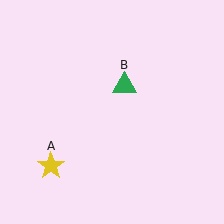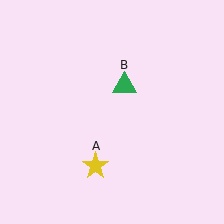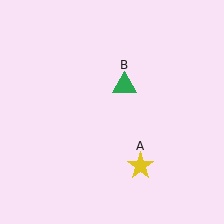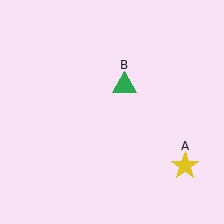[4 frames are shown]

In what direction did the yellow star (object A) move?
The yellow star (object A) moved right.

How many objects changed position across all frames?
1 object changed position: yellow star (object A).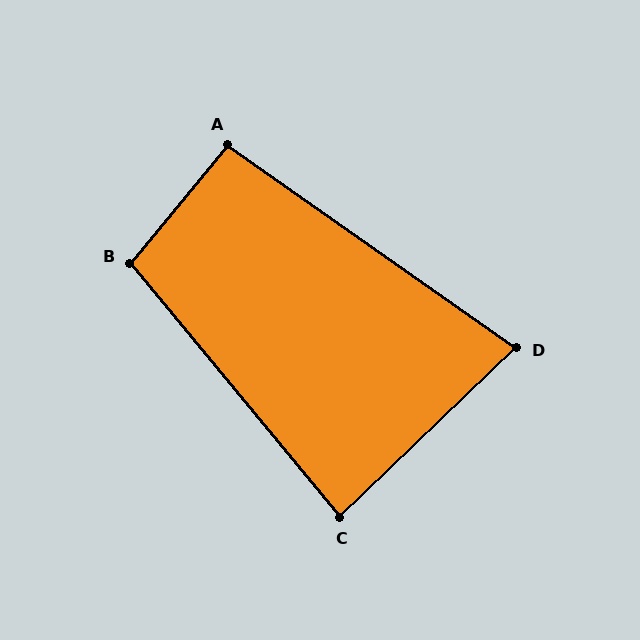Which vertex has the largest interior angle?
B, at approximately 101 degrees.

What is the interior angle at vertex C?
Approximately 86 degrees (approximately right).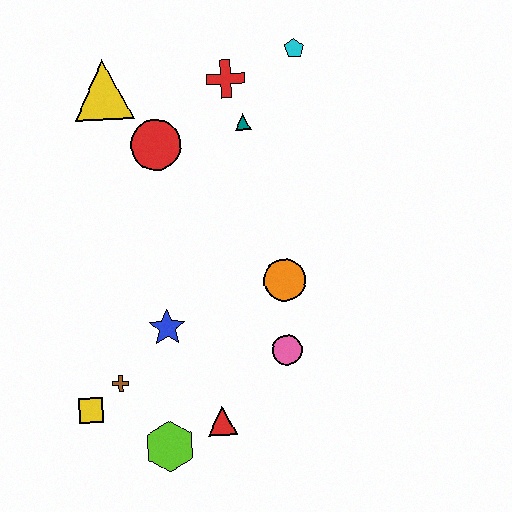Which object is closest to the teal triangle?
The red cross is closest to the teal triangle.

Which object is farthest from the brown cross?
The cyan pentagon is farthest from the brown cross.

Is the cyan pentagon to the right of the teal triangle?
Yes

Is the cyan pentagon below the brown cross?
No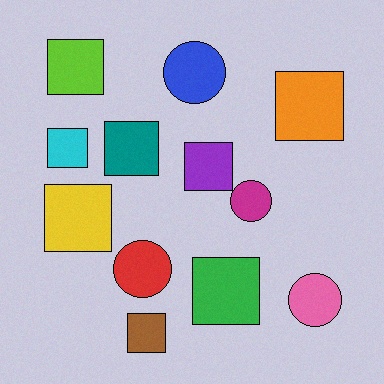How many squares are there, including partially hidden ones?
There are 8 squares.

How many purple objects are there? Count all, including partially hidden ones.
There is 1 purple object.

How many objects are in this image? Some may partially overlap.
There are 12 objects.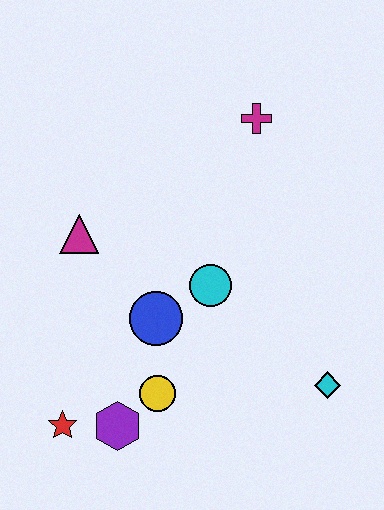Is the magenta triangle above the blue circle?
Yes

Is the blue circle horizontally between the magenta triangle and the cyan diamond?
Yes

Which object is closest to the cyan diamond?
The cyan circle is closest to the cyan diamond.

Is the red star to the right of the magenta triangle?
No